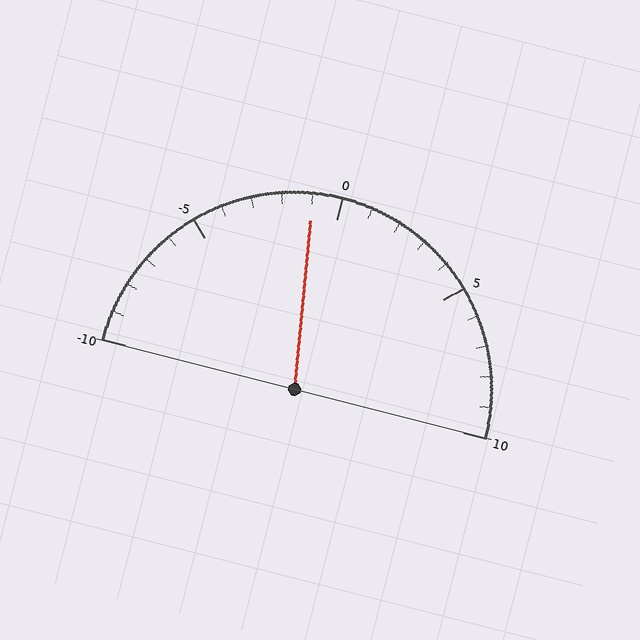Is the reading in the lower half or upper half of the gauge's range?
The reading is in the lower half of the range (-10 to 10).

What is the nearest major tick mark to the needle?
The nearest major tick mark is 0.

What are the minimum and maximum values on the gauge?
The gauge ranges from -10 to 10.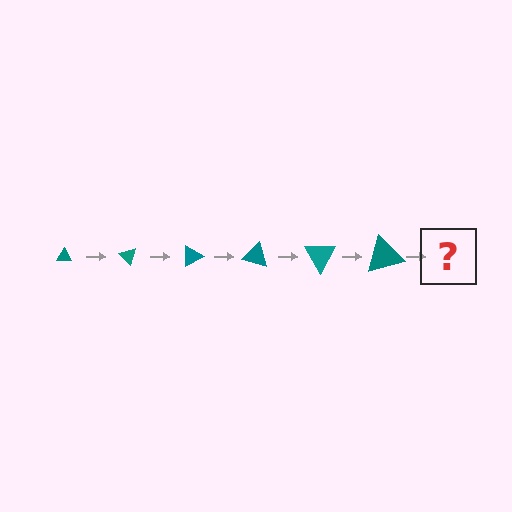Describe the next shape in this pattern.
It should be a triangle, larger than the previous one and rotated 270 degrees from the start.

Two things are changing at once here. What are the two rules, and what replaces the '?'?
The two rules are that the triangle grows larger each step and it rotates 45 degrees each step. The '?' should be a triangle, larger than the previous one and rotated 270 degrees from the start.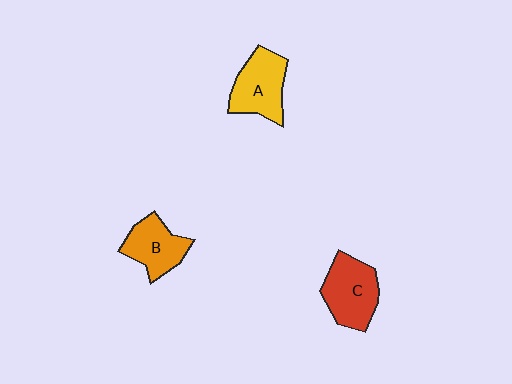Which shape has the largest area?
Shape C (red).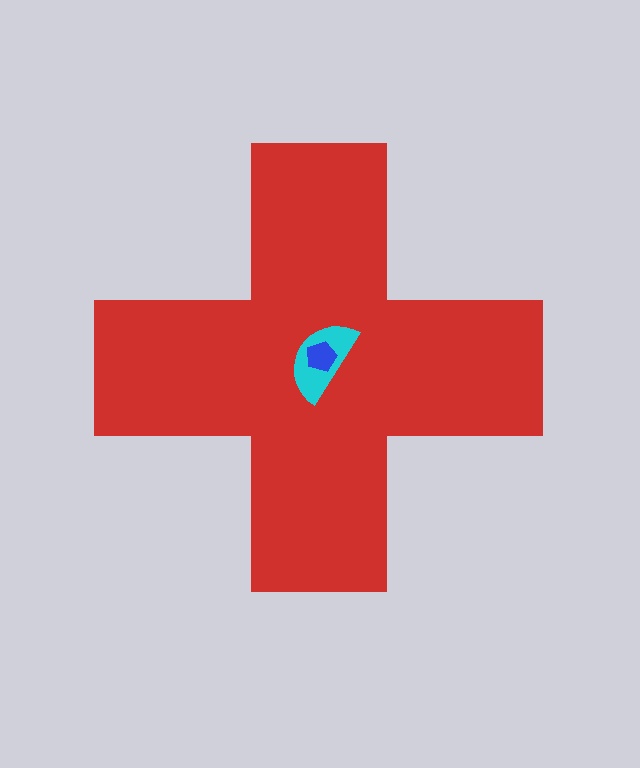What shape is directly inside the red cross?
The cyan semicircle.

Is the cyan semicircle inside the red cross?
Yes.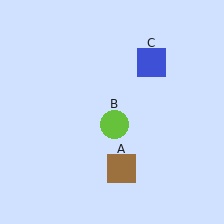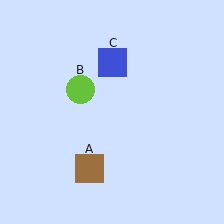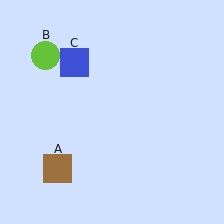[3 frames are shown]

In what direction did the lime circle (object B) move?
The lime circle (object B) moved up and to the left.